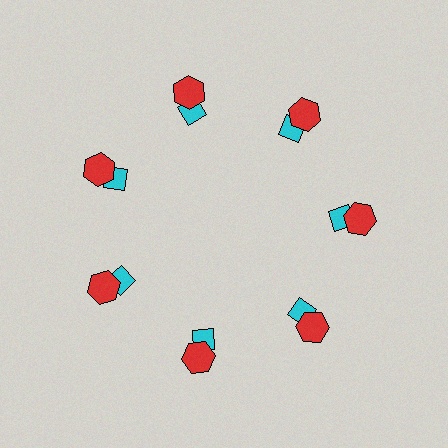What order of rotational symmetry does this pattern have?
This pattern has 7-fold rotational symmetry.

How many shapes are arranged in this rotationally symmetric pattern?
There are 14 shapes, arranged in 7 groups of 2.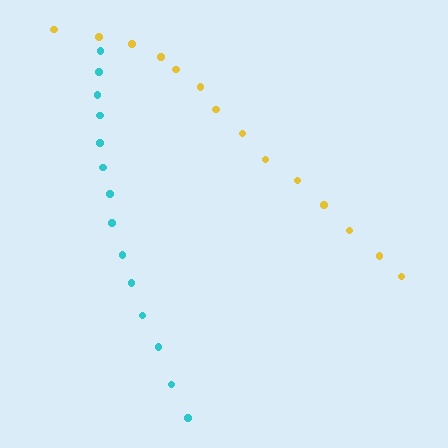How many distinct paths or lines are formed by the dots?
There are 2 distinct paths.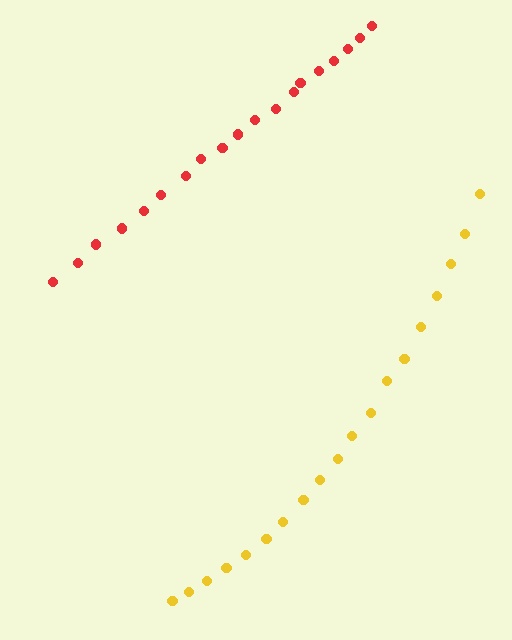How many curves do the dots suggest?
There are 2 distinct paths.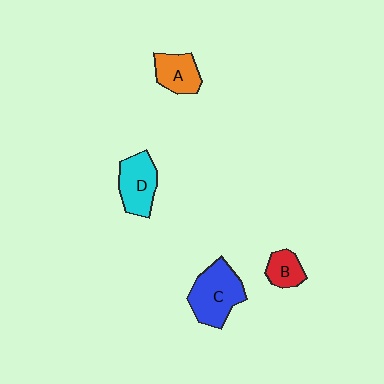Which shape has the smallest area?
Shape B (red).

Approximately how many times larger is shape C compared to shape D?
Approximately 1.3 times.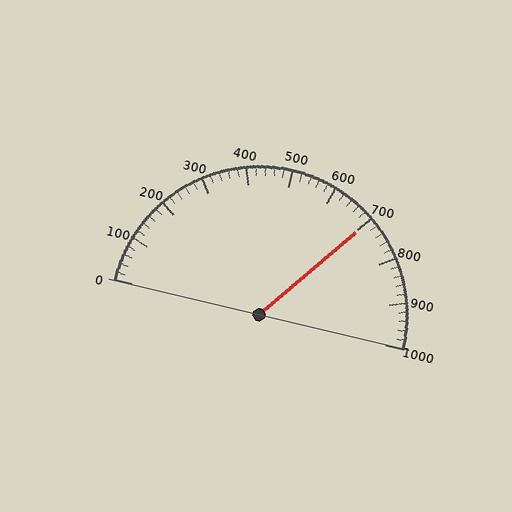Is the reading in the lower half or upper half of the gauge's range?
The reading is in the upper half of the range (0 to 1000).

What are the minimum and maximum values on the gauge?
The gauge ranges from 0 to 1000.